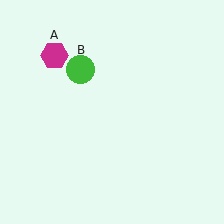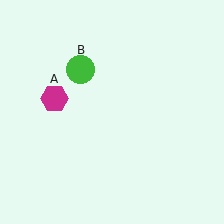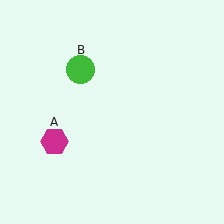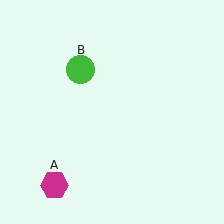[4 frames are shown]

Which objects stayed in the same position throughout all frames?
Green circle (object B) remained stationary.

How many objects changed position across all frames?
1 object changed position: magenta hexagon (object A).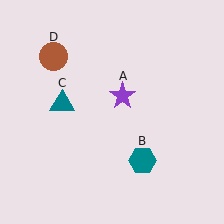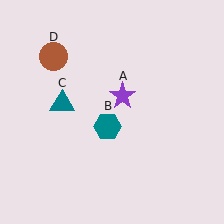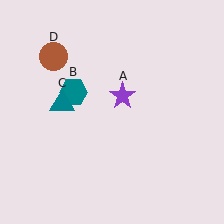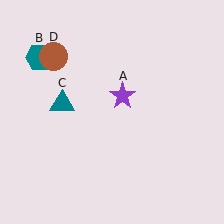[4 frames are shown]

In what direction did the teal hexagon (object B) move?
The teal hexagon (object B) moved up and to the left.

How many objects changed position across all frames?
1 object changed position: teal hexagon (object B).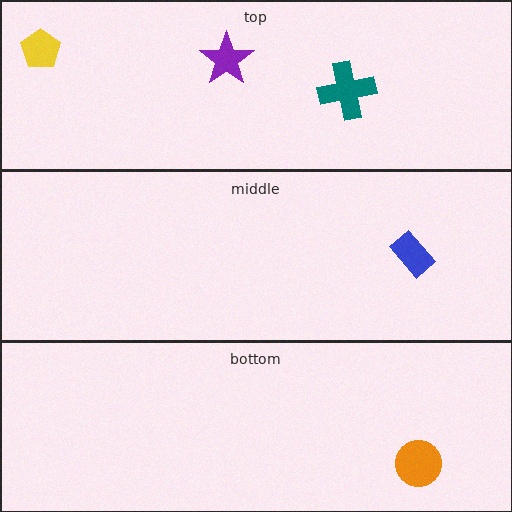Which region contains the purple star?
The top region.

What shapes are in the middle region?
The blue rectangle.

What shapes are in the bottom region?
The orange circle.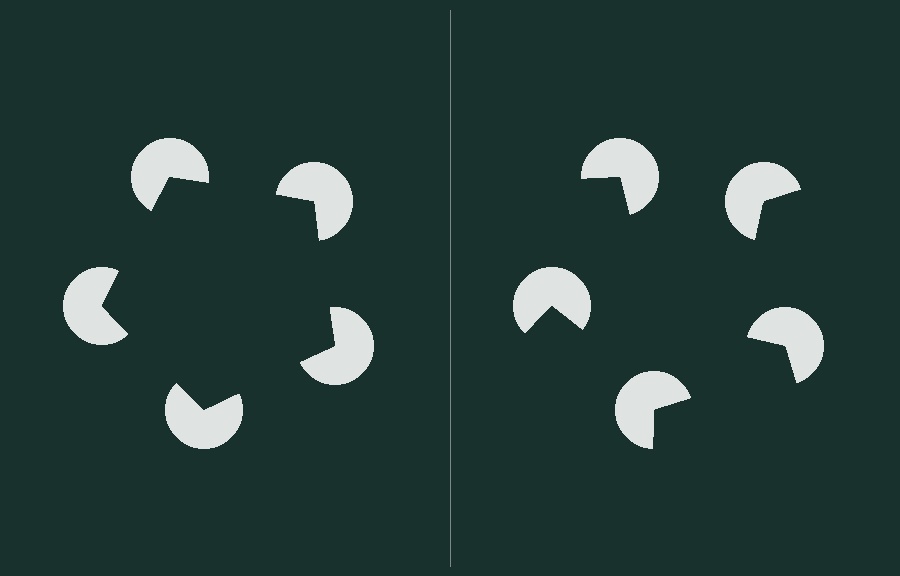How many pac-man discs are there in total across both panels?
10 — 5 on each side.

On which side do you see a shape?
An illusory pentagon appears on the left side. On the right side the wedge cuts are rotated, so no coherent shape forms.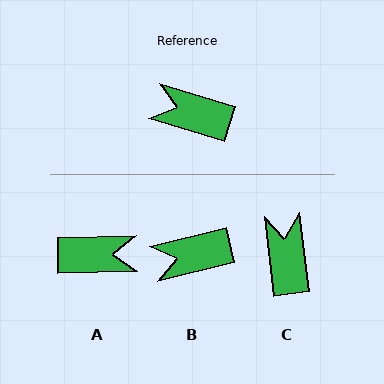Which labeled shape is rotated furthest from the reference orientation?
A, about 162 degrees away.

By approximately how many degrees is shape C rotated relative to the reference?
Approximately 67 degrees clockwise.